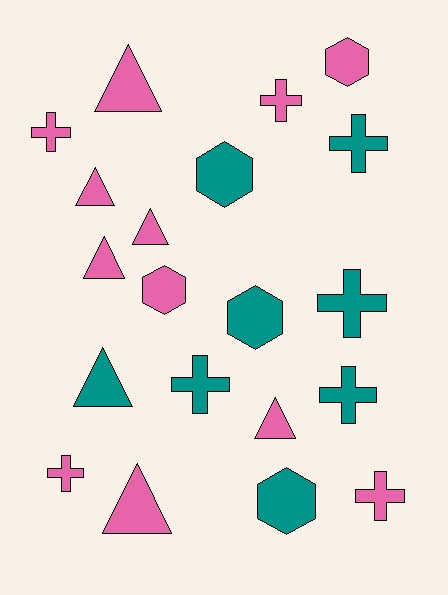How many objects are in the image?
There are 20 objects.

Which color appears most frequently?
Pink, with 12 objects.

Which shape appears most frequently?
Cross, with 8 objects.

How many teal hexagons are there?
There are 3 teal hexagons.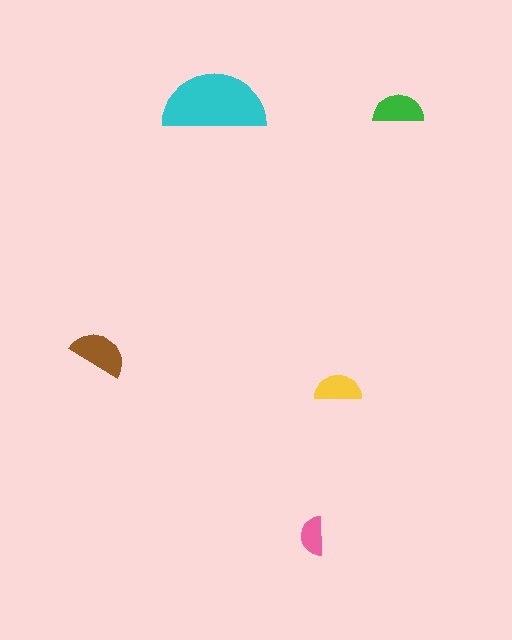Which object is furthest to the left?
The brown semicircle is leftmost.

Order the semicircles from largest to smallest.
the cyan one, the brown one, the green one, the yellow one, the pink one.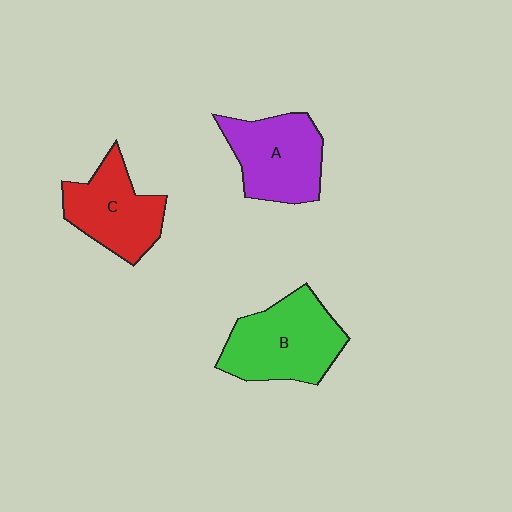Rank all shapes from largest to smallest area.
From largest to smallest: B (green), A (purple), C (red).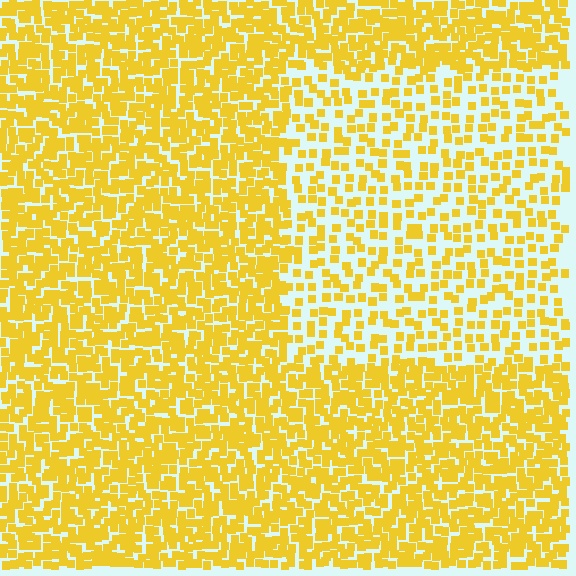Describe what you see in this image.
The image contains small yellow elements arranged at two different densities. A rectangle-shaped region is visible where the elements are less densely packed than the surrounding area.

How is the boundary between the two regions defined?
The boundary is defined by a change in element density (approximately 2.1x ratio). All elements are the same color, size, and shape.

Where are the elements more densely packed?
The elements are more densely packed outside the rectangle boundary.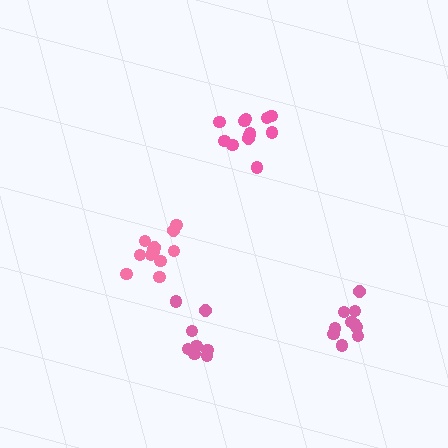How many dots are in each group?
Group 1: 10 dots, Group 2: 12 dots, Group 3: 8 dots, Group 4: 12 dots (42 total).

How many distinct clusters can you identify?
There are 4 distinct clusters.